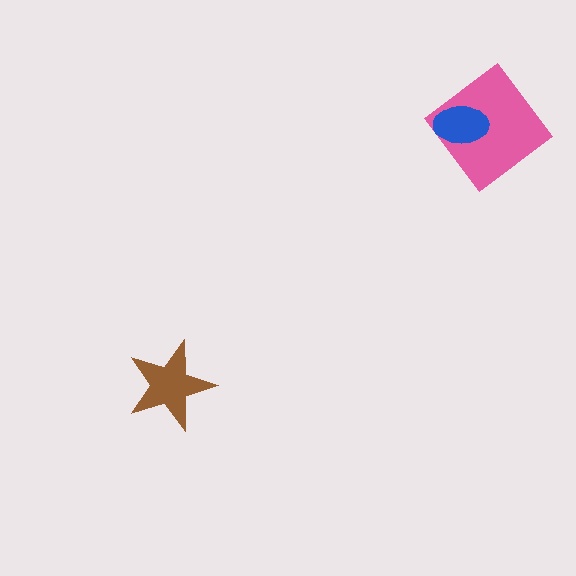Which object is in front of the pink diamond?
The blue ellipse is in front of the pink diamond.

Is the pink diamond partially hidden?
Yes, it is partially covered by another shape.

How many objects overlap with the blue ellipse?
1 object overlaps with the blue ellipse.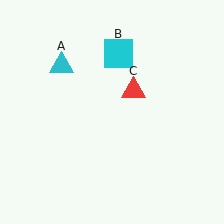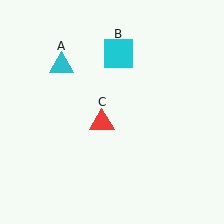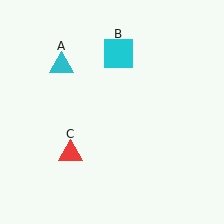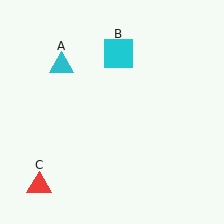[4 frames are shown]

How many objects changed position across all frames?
1 object changed position: red triangle (object C).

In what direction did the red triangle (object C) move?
The red triangle (object C) moved down and to the left.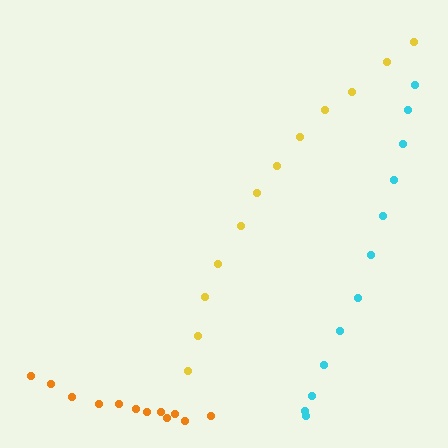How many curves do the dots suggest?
There are 3 distinct paths.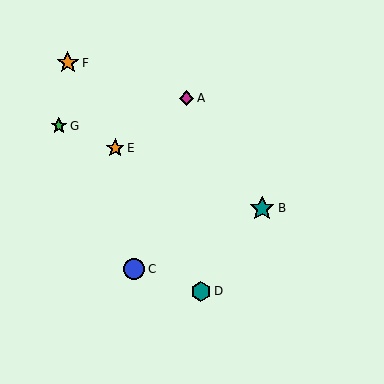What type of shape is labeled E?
Shape E is an orange star.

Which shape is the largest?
The teal star (labeled B) is the largest.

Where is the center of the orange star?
The center of the orange star is at (115, 148).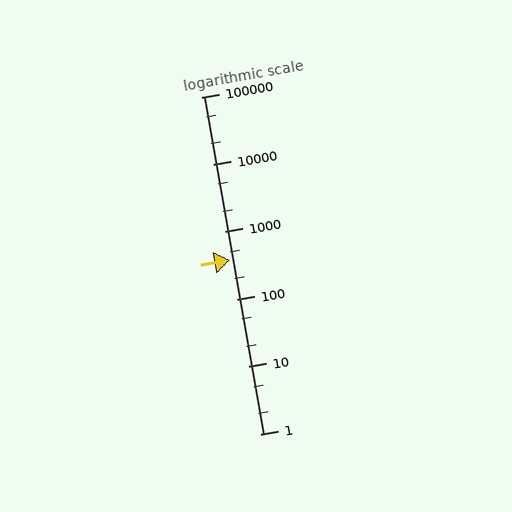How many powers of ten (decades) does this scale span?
The scale spans 5 decades, from 1 to 100000.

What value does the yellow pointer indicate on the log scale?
The pointer indicates approximately 380.